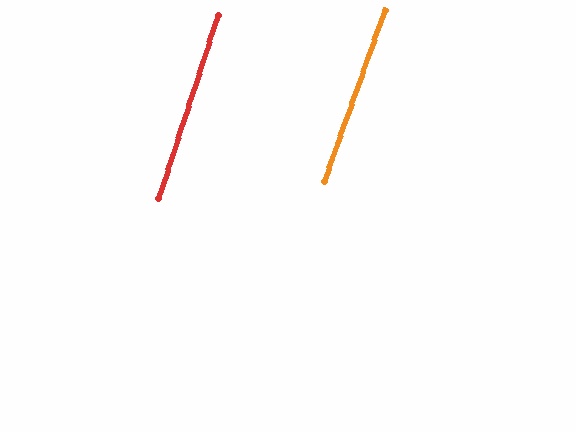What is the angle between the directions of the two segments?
Approximately 1 degree.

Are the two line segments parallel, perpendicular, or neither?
Parallel — their directions differ by only 1.5°.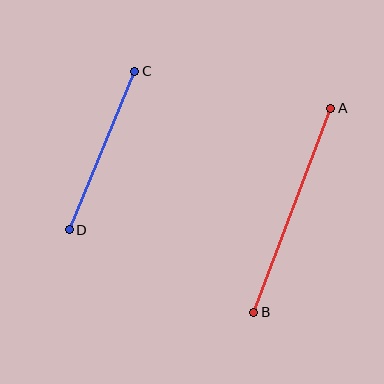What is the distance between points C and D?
The distance is approximately 172 pixels.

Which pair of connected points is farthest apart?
Points A and B are farthest apart.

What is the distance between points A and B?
The distance is approximately 218 pixels.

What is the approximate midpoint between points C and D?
The midpoint is at approximately (102, 150) pixels.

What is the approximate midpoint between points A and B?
The midpoint is at approximately (292, 210) pixels.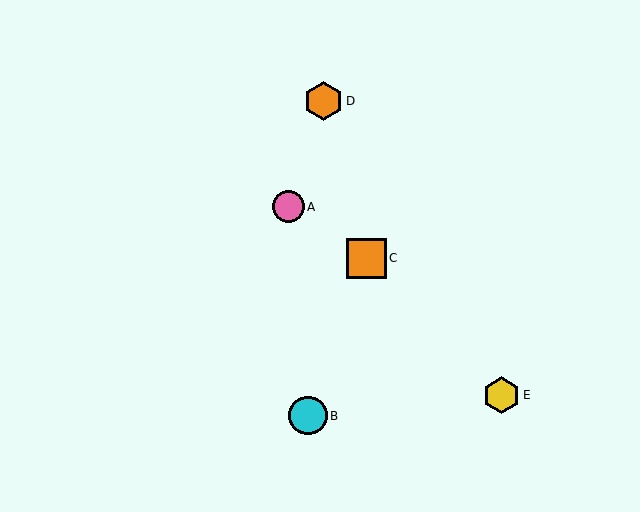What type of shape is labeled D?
Shape D is an orange hexagon.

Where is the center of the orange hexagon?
The center of the orange hexagon is at (323, 101).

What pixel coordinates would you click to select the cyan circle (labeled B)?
Click at (308, 416) to select the cyan circle B.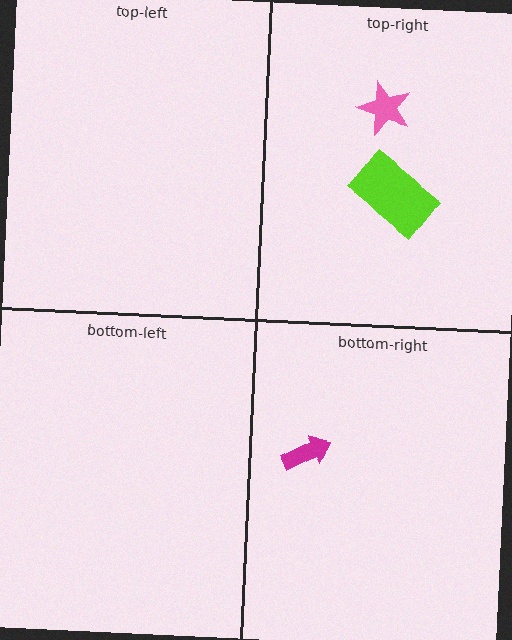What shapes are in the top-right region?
The lime rectangle, the pink star.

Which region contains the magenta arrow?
The bottom-right region.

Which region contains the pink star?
The top-right region.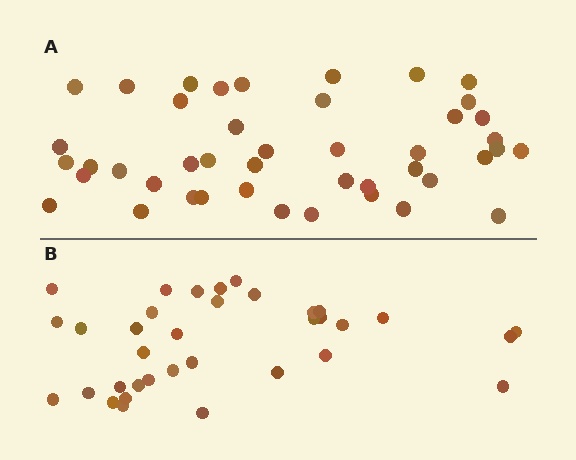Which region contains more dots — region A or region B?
Region A (the top region) has more dots.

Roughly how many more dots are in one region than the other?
Region A has roughly 8 or so more dots than region B.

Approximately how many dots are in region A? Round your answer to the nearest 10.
About 40 dots. (The exact count is 44, which rounds to 40.)